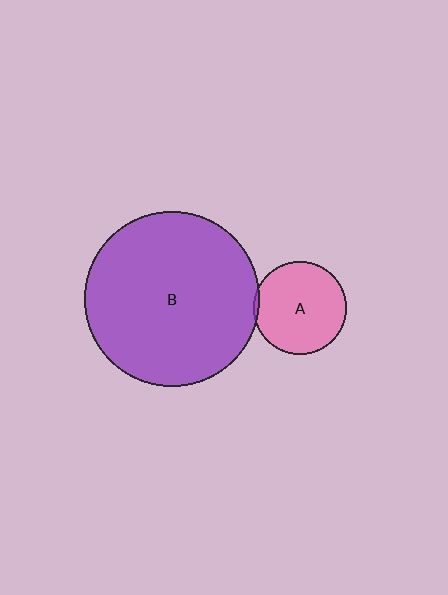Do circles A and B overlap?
Yes.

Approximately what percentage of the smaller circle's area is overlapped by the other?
Approximately 5%.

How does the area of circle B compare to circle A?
Approximately 3.6 times.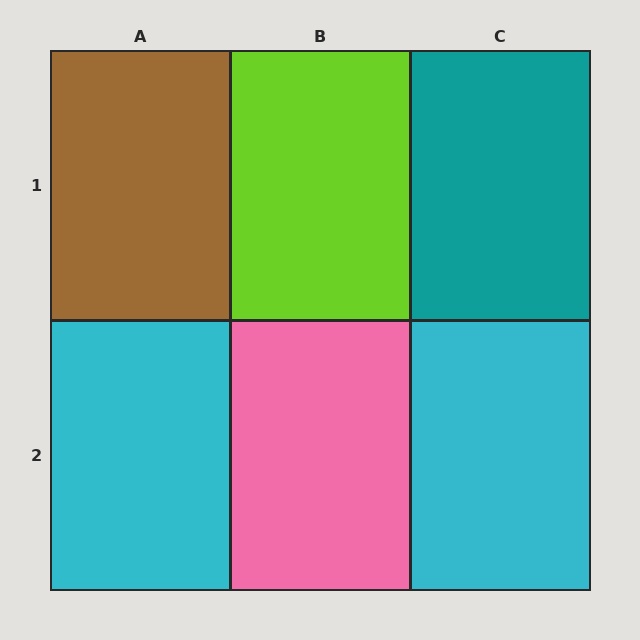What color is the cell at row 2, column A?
Cyan.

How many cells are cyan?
2 cells are cyan.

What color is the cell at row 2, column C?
Cyan.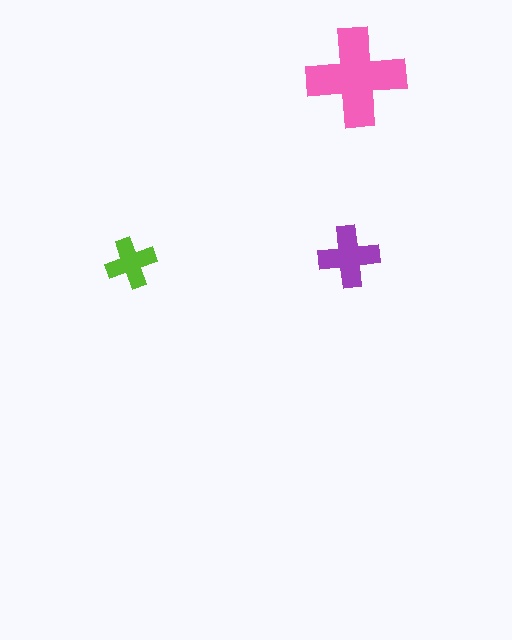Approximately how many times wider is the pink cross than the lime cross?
About 2 times wider.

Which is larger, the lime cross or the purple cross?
The purple one.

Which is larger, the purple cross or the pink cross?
The pink one.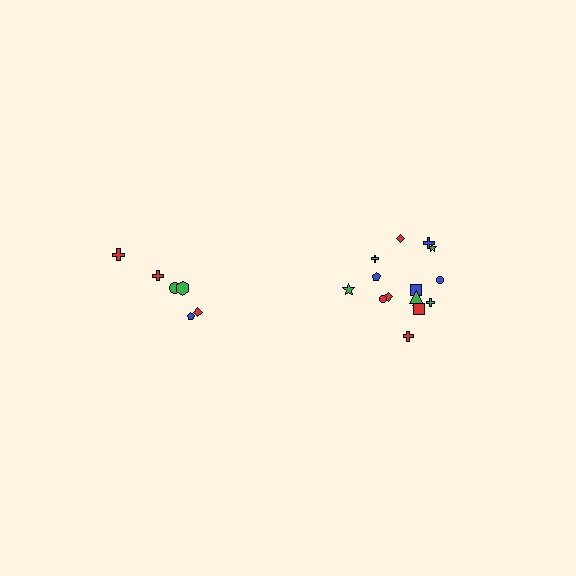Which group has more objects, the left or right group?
The right group.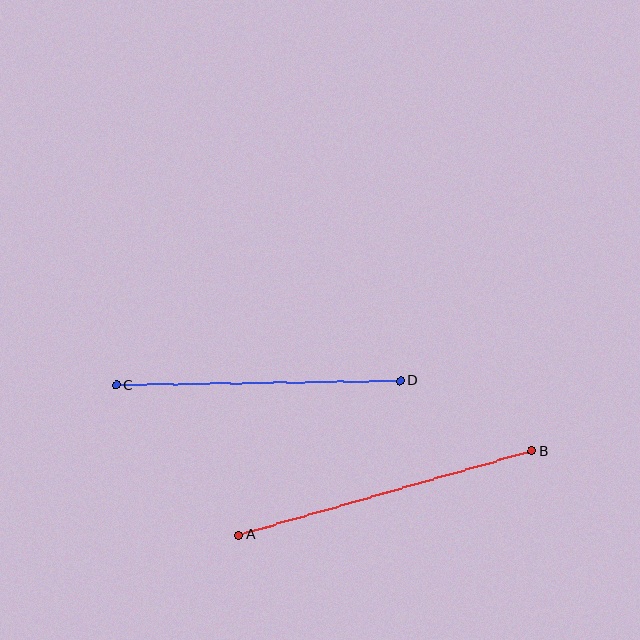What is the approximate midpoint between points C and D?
The midpoint is at approximately (258, 383) pixels.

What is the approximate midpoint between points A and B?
The midpoint is at approximately (385, 493) pixels.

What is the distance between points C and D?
The distance is approximately 284 pixels.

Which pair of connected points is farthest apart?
Points A and B are farthest apart.